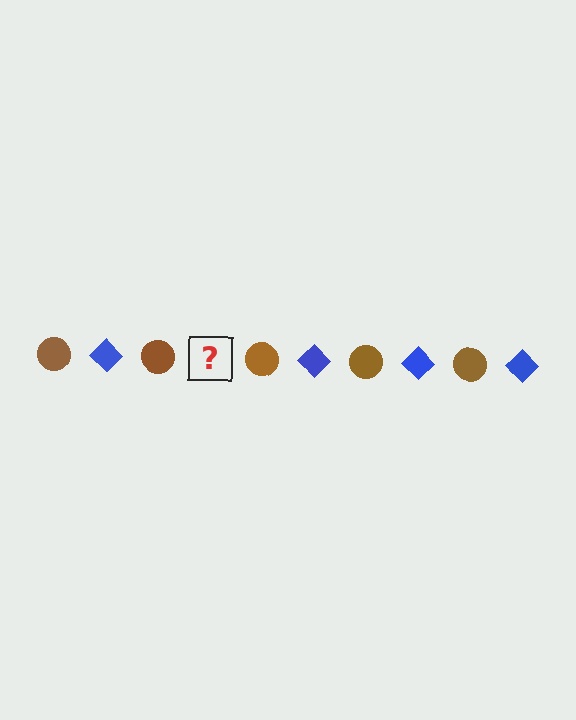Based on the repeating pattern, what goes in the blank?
The blank should be a blue diamond.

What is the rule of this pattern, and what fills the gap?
The rule is that the pattern alternates between brown circle and blue diamond. The gap should be filled with a blue diamond.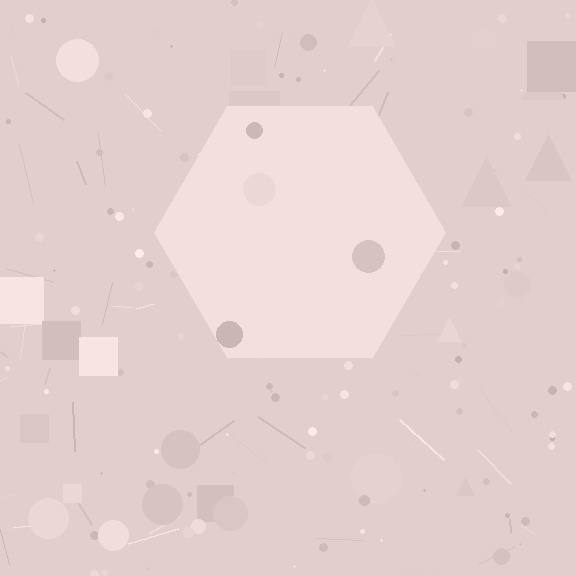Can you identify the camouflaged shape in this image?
The camouflaged shape is a hexagon.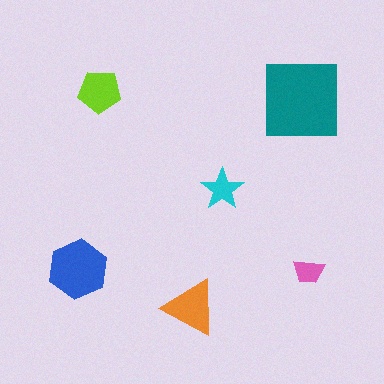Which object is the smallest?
The pink trapezoid.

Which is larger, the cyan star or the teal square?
The teal square.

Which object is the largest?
The teal square.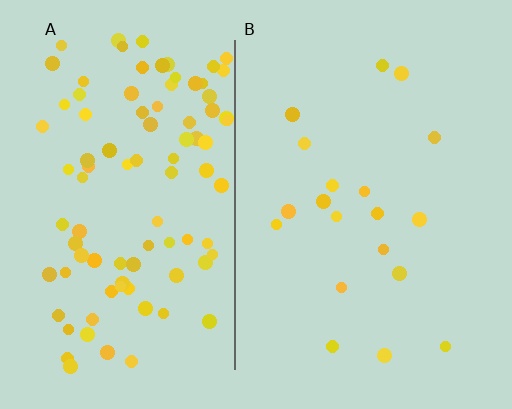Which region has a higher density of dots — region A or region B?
A (the left).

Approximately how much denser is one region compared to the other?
Approximately 4.9× — region A over region B.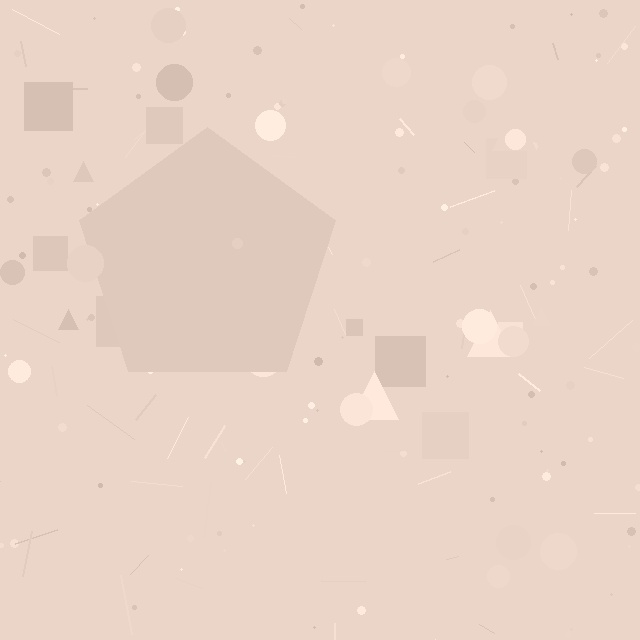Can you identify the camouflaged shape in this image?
The camouflaged shape is a pentagon.